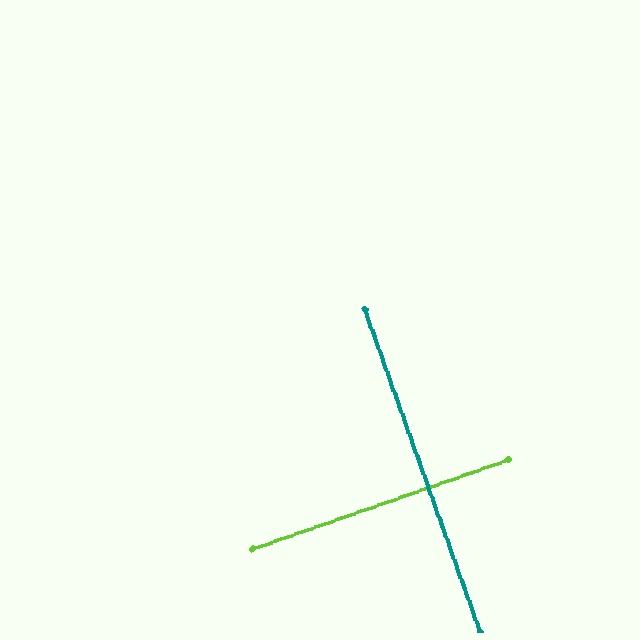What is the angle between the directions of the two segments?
Approximately 89 degrees.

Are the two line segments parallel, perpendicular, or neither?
Perpendicular — they meet at approximately 89°.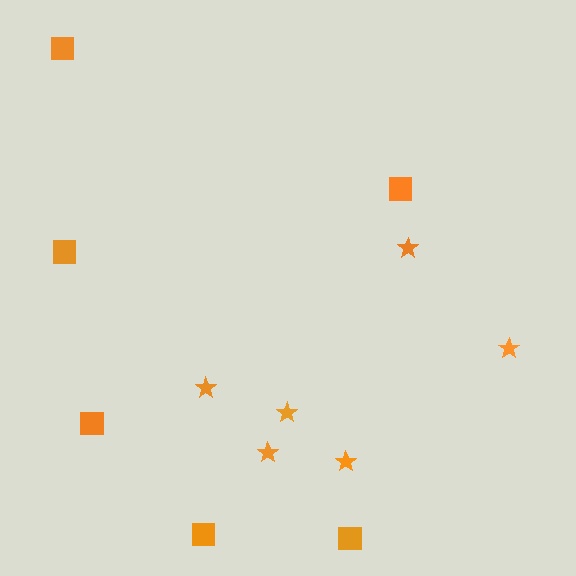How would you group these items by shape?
There are 2 groups: one group of stars (6) and one group of squares (6).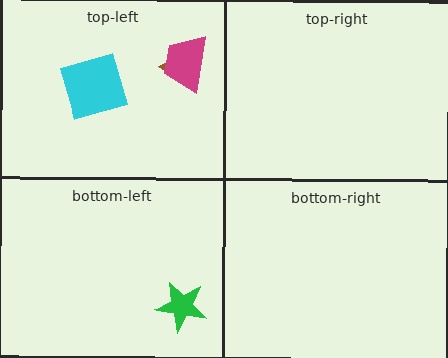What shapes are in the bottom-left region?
The green star.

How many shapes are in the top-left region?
3.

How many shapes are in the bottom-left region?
1.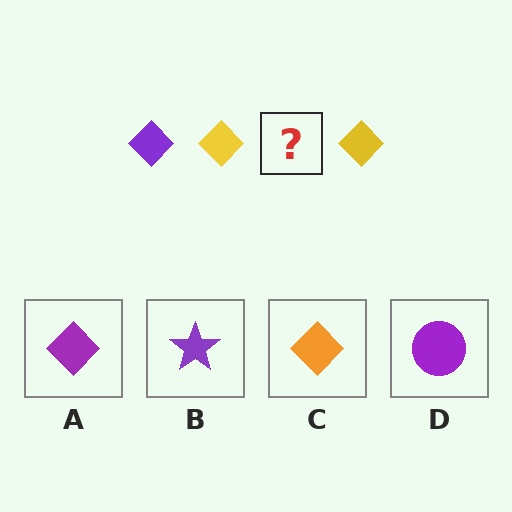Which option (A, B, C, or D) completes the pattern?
A.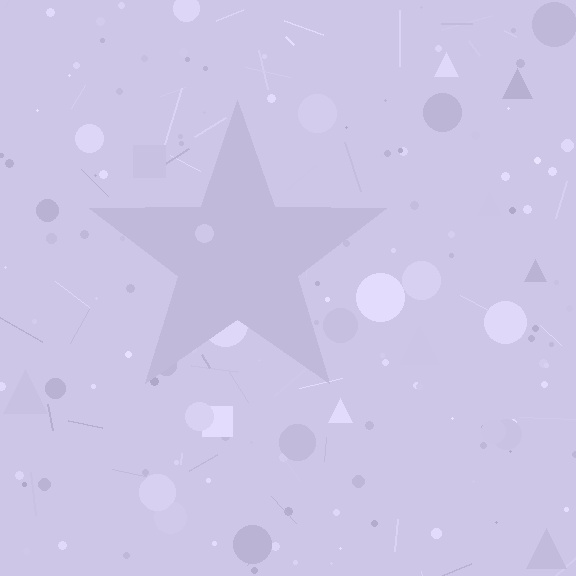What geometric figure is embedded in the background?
A star is embedded in the background.